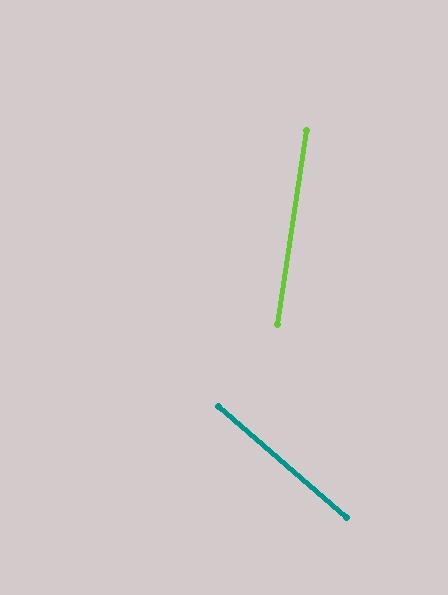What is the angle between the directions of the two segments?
Approximately 58 degrees.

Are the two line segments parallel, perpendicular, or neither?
Neither parallel nor perpendicular — they differ by about 58°.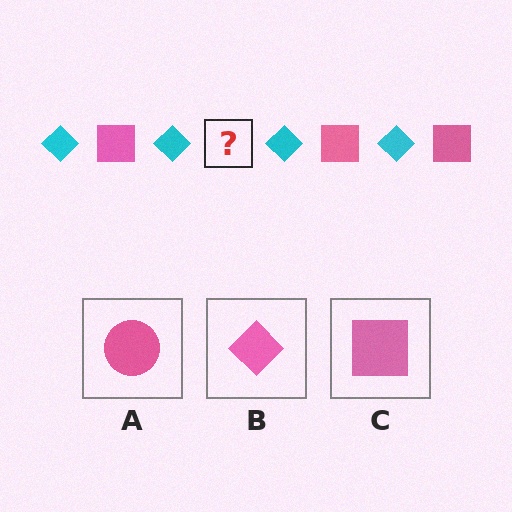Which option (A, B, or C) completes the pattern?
C.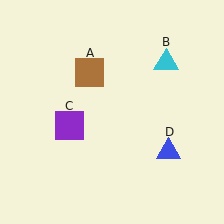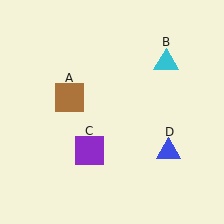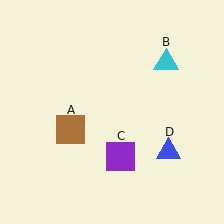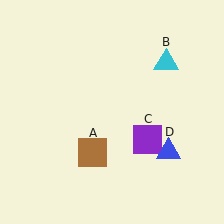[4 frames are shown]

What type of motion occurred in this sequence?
The brown square (object A), purple square (object C) rotated counterclockwise around the center of the scene.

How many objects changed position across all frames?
2 objects changed position: brown square (object A), purple square (object C).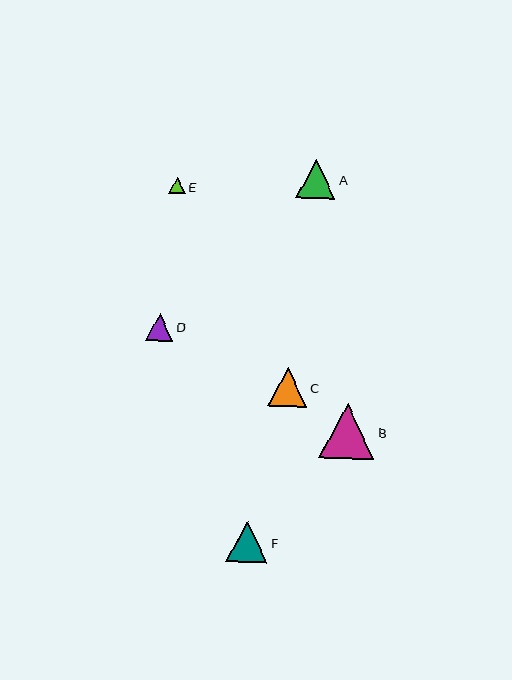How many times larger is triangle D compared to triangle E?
Triangle D is approximately 1.6 times the size of triangle E.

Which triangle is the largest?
Triangle B is the largest with a size of approximately 55 pixels.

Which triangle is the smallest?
Triangle E is the smallest with a size of approximately 17 pixels.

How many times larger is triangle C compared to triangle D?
Triangle C is approximately 1.4 times the size of triangle D.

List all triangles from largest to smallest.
From largest to smallest: B, F, A, C, D, E.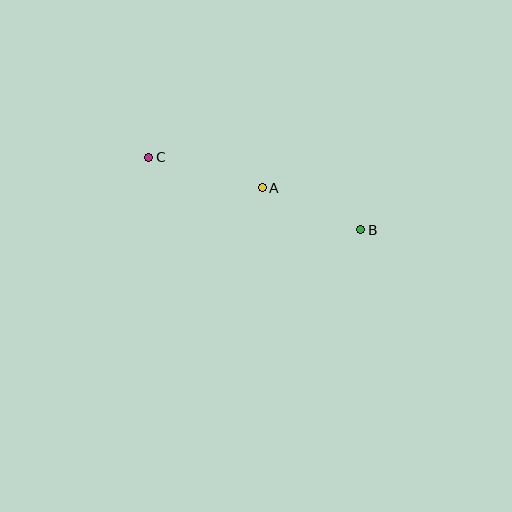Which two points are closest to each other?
Points A and B are closest to each other.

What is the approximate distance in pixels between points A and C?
The distance between A and C is approximately 118 pixels.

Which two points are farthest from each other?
Points B and C are farthest from each other.